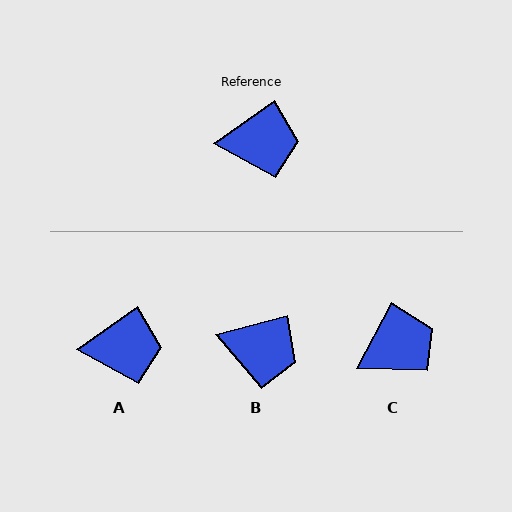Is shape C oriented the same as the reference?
No, it is off by about 27 degrees.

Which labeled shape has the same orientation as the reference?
A.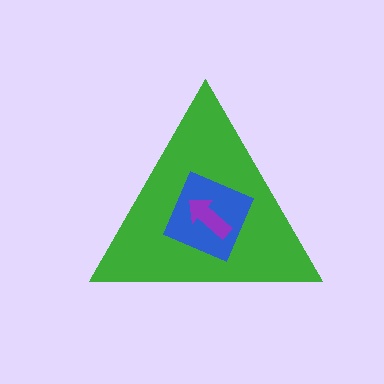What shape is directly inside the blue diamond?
The purple arrow.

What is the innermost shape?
The purple arrow.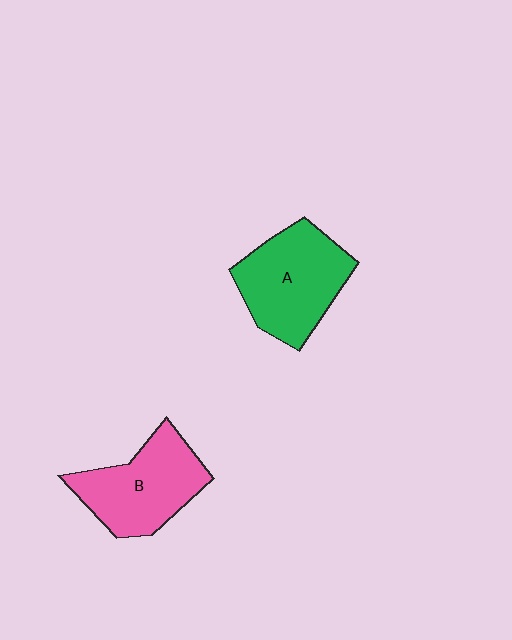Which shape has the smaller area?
Shape B (pink).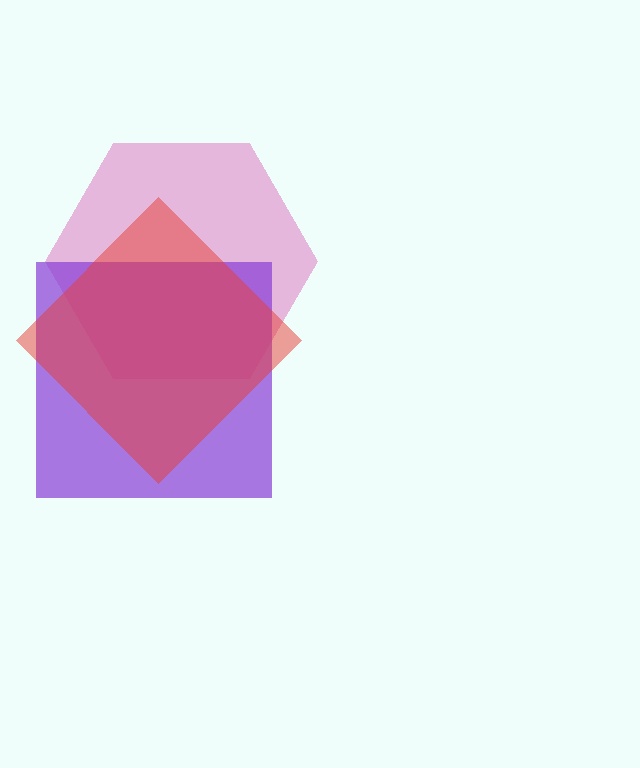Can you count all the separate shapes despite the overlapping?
Yes, there are 3 separate shapes.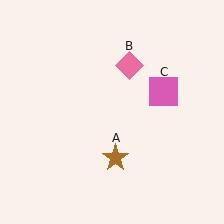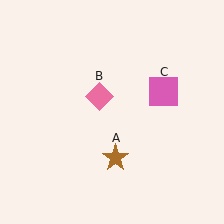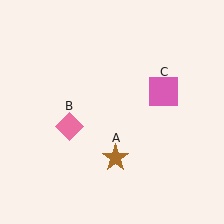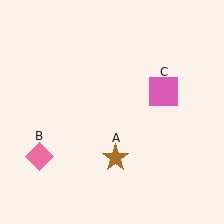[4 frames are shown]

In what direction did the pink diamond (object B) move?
The pink diamond (object B) moved down and to the left.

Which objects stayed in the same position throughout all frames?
Brown star (object A) and pink square (object C) remained stationary.